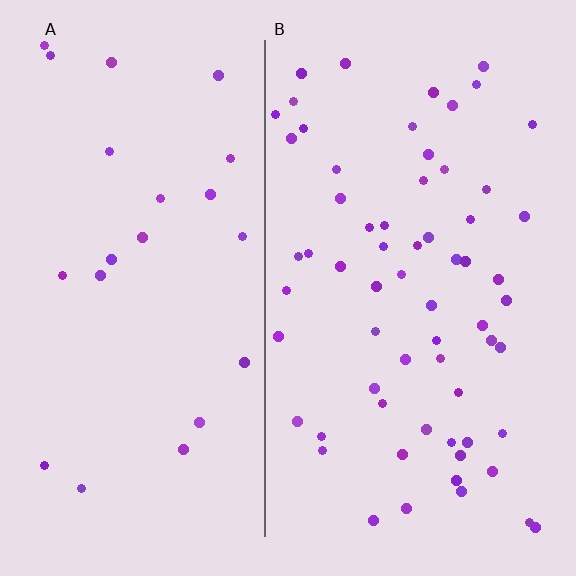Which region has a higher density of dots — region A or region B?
B (the right).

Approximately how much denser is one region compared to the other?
Approximately 2.9× — region B over region A.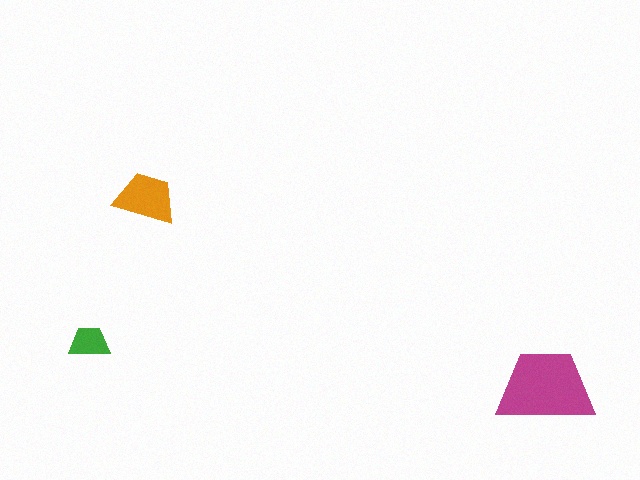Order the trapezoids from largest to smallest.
the magenta one, the orange one, the green one.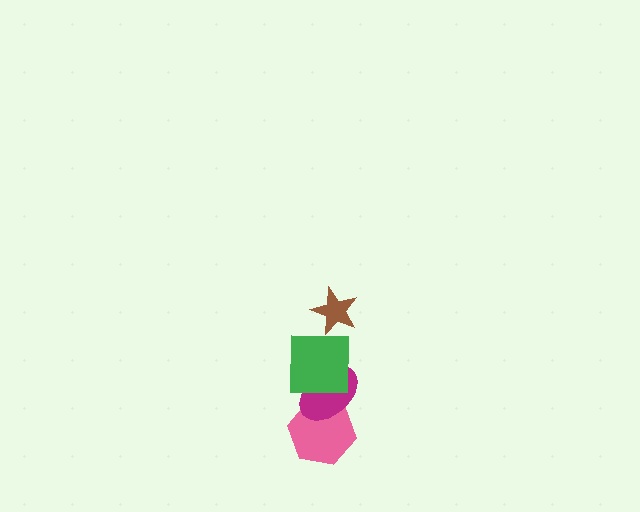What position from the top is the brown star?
The brown star is 1st from the top.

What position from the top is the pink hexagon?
The pink hexagon is 4th from the top.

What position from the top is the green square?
The green square is 2nd from the top.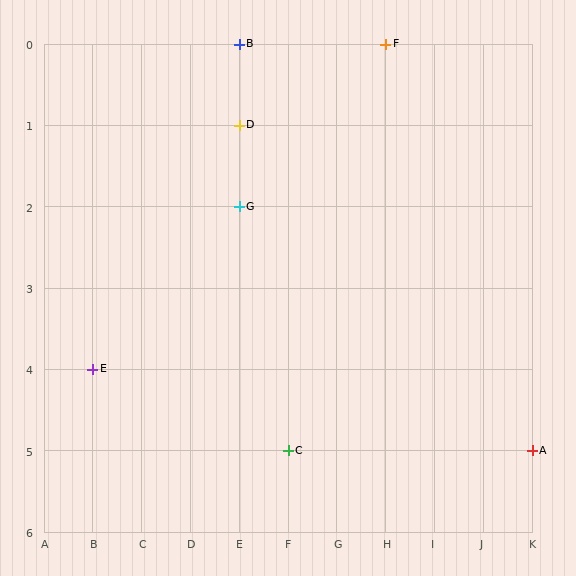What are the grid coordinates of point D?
Point D is at grid coordinates (E, 1).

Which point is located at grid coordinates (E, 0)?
Point B is at (E, 0).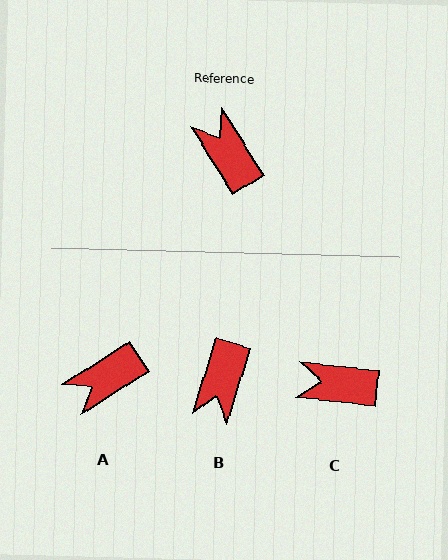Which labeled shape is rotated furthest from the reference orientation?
B, about 131 degrees away.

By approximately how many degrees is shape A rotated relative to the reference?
Approximately 91 degrees counter-clockwise.